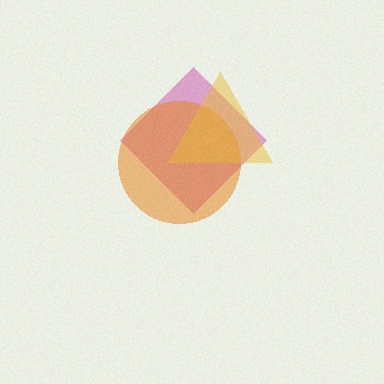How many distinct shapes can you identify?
There are 3 distinct shapes: a magenta diamond, an orange circle, a yellow triangle.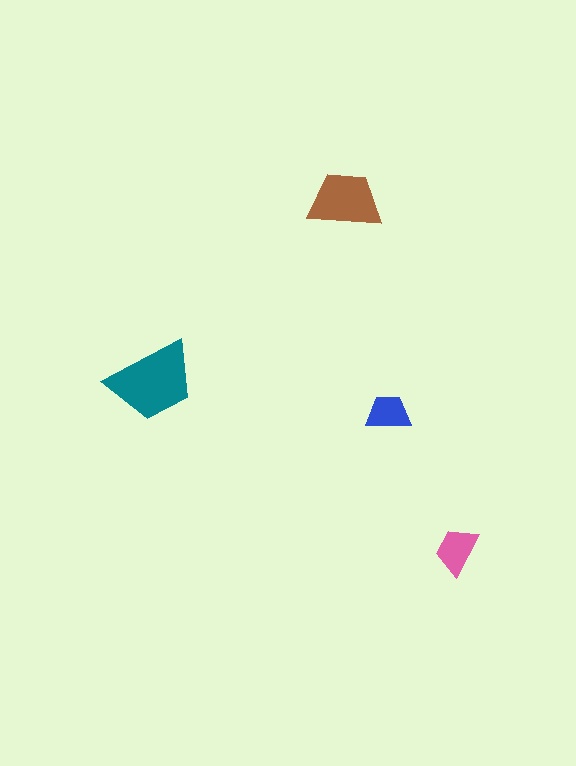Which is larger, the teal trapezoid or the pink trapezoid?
The teal one.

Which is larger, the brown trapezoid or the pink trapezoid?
The brown one.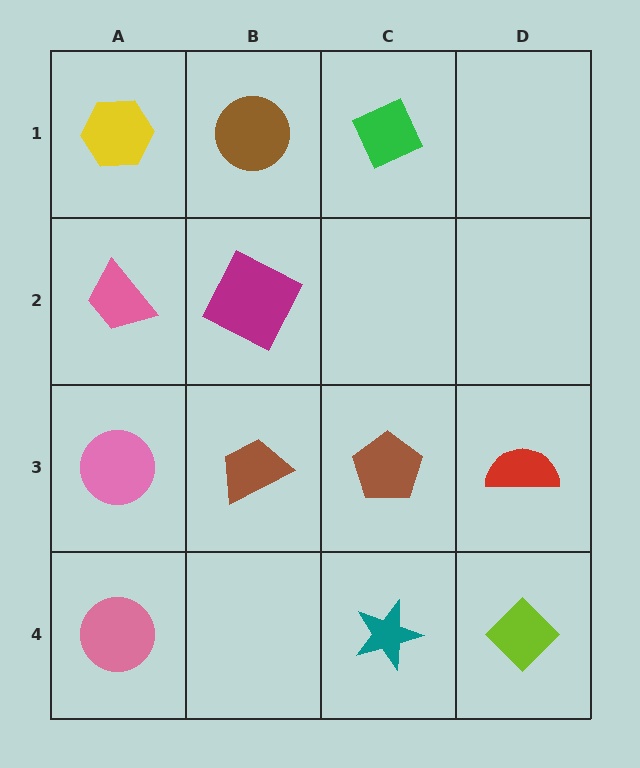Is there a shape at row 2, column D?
No, that cell is empty.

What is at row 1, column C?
A green diamond.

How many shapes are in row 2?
2 shapes.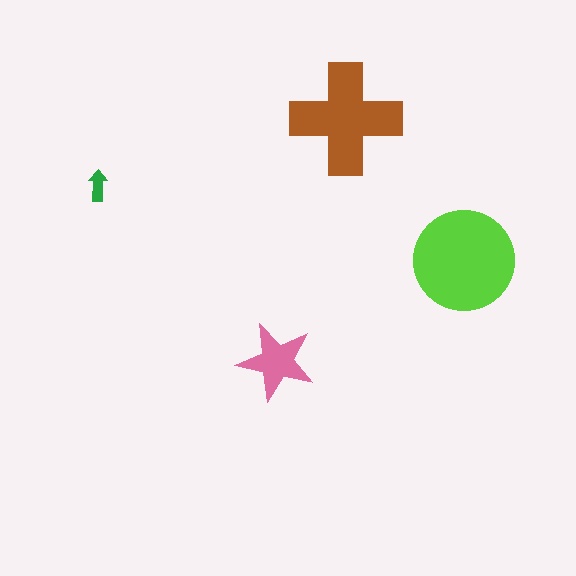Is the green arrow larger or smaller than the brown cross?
Smaller.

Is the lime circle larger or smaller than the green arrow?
Larger.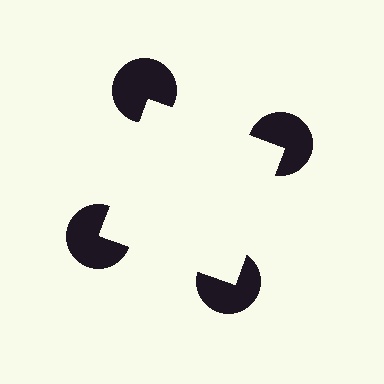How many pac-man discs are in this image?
There are 4 — one at each vertex of the illusory square.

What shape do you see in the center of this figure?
An illusory square — its edges are inferred from the aligned wedge cuts in the pac-man discs, not physically drawn.